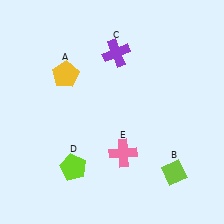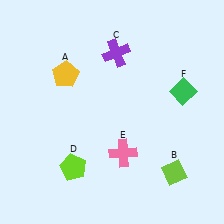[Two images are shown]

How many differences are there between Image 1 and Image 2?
There is 1 difference between the two images.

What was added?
A green diamond (F) was added in Image 2.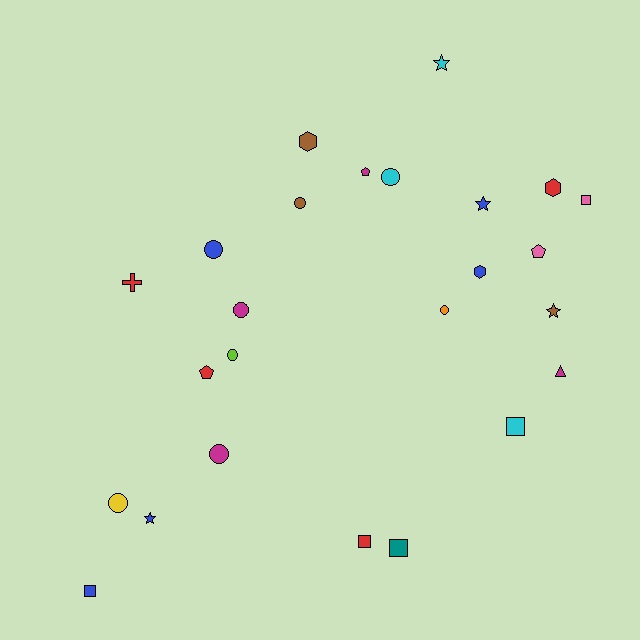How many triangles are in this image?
There is 1 triangle.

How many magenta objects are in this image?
There are 4 magenta objects.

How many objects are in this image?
There are 25 objects.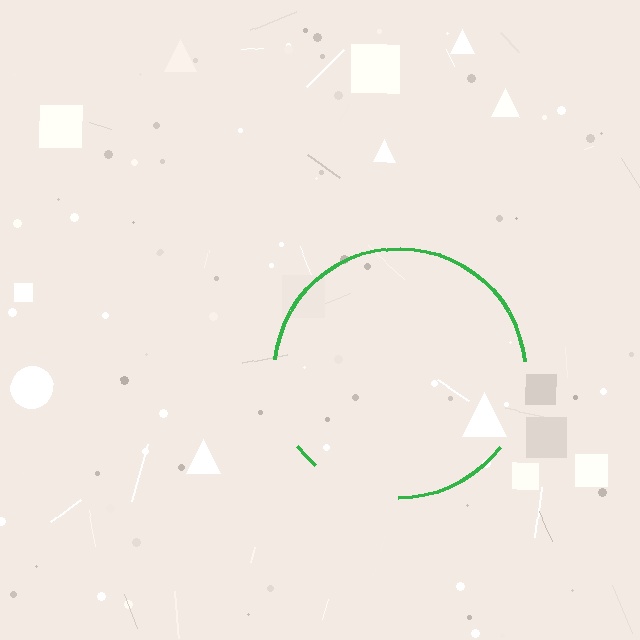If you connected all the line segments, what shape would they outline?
They would outline a circle.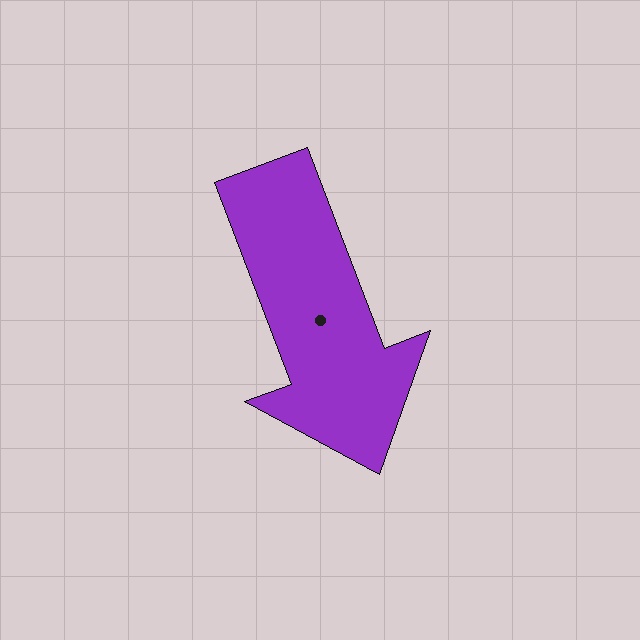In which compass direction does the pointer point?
South.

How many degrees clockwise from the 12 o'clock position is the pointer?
Approximately 159 degrees.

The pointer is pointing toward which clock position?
Roughly 5 o'clock.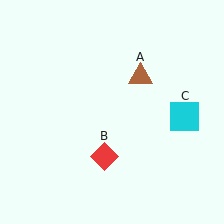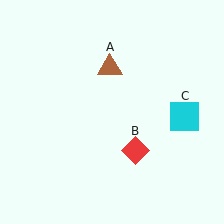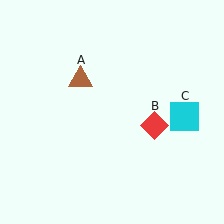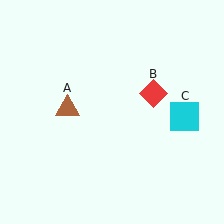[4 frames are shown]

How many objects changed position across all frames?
2 objects changed position: brown triangle (object A), red diamond (object B).